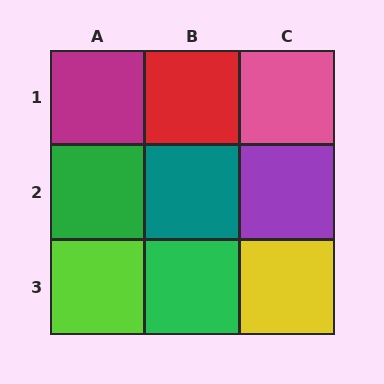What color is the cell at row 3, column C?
Yellow.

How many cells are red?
1 cell is red.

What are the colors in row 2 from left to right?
Green, teal, purple.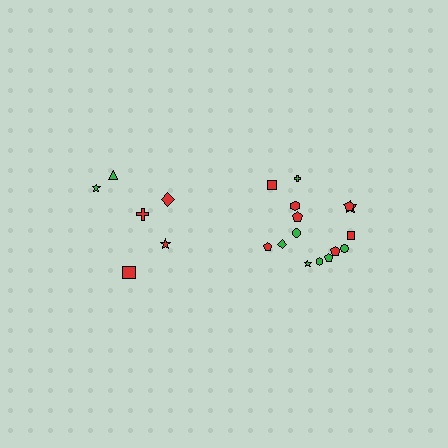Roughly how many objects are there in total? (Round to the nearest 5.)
Roughly 20 objects in total.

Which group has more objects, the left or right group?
The right group.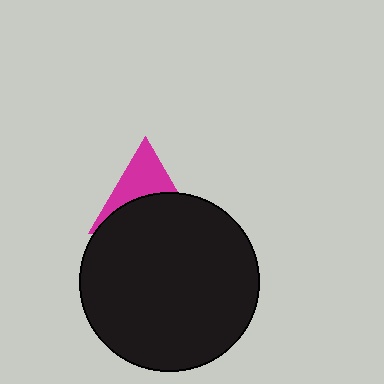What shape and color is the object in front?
The object in front is a black circle.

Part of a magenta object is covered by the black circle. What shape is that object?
It is a triangle.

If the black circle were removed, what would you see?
You would see the complete magenta triangle.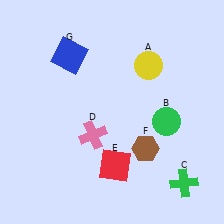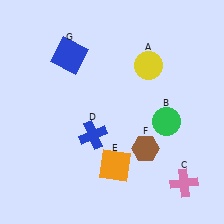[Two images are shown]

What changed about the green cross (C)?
In Image 1, C is green. In Image 2, it changed to pink.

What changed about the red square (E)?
In Image 1, E is red. In Image 2, it changed to orange.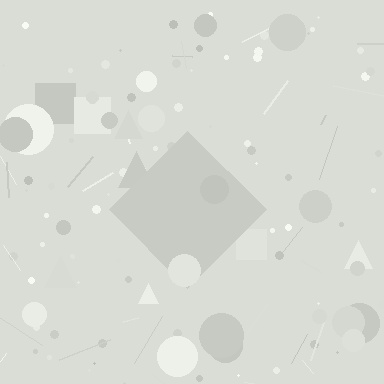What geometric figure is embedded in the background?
A diamond is embedded in the background.